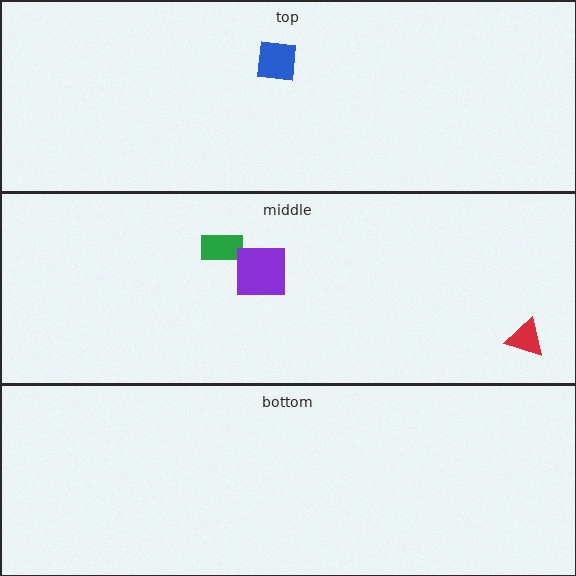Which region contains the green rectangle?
The middle region.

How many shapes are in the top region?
1.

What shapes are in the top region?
The blue square.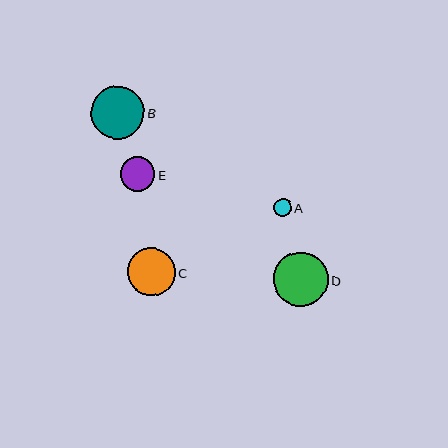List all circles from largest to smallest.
From largest to smallest: D, B, C, E, A.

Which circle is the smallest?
Circle A is the smallest with a size of approximately 18 pixels.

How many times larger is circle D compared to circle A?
Circle D is approximately 3.1 times the size of circle A.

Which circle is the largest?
Circle D is the largest with a size of approximately 54 pixels.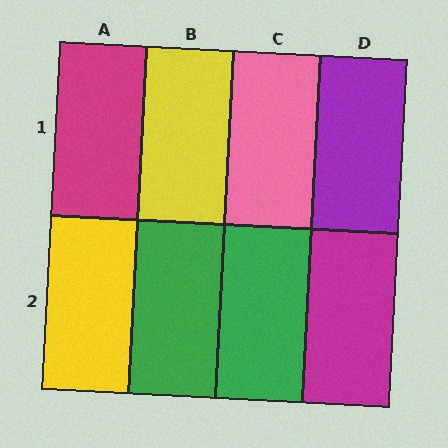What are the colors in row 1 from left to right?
Magenta, yellow, pink, purple.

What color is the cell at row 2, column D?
Magenta.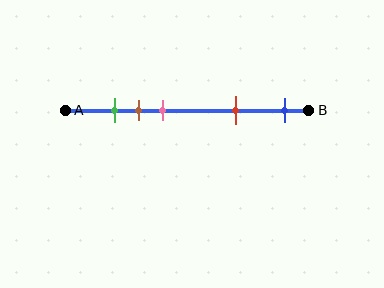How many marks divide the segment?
There are 5 marks dividing the segment.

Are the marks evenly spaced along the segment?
No, the marks are not evenly spaced.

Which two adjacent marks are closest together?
The green and brown marks are the closest adjacent pair.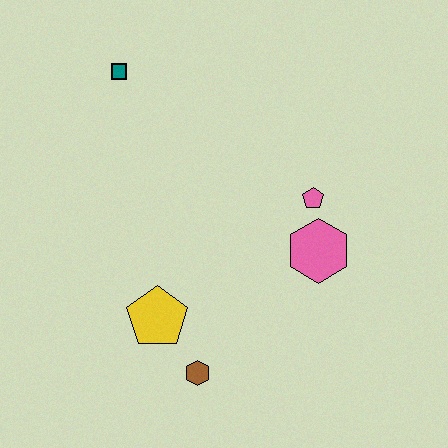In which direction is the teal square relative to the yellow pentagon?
The teal square is above the yellow pentagon.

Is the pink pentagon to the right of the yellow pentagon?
Yes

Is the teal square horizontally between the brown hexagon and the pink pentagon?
No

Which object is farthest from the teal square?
The brown hexagon is farthest from the teal square.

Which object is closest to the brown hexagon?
The yellow pentagon is closest to the brown hexagon.